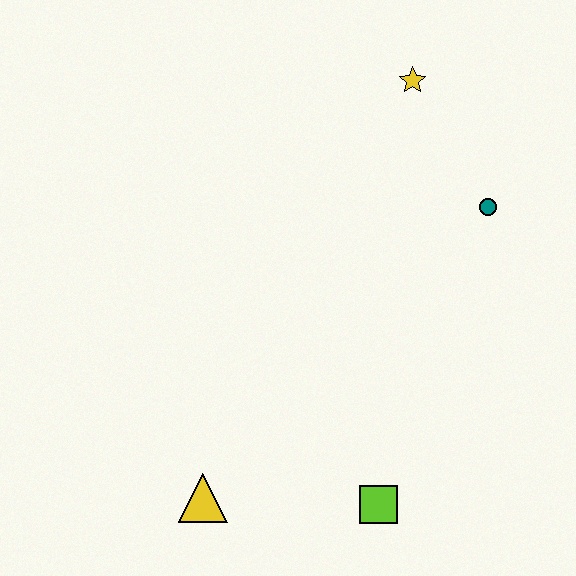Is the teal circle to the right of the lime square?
Yes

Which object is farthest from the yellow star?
The yellow triangle is farthest from the yellow star.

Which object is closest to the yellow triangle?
The lime square is closest to the yellow triangle.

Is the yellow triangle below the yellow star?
Yes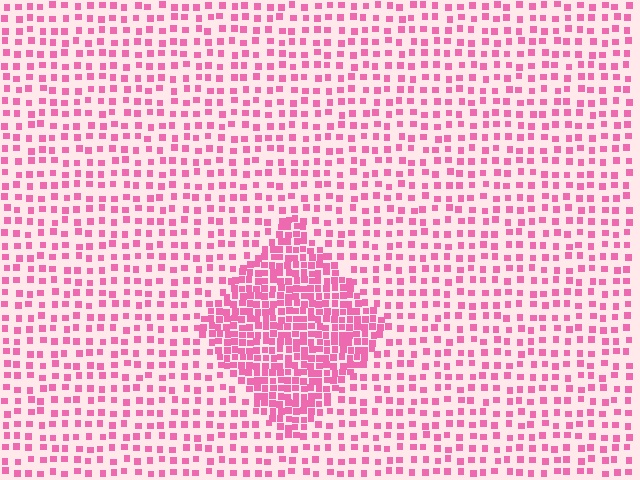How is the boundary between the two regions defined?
The boundary is defined by a change in element density (approximately 2.4x ratio). All elements are the same color, size, and shape.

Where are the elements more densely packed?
The elements are more densely packed inside the diamond boundary.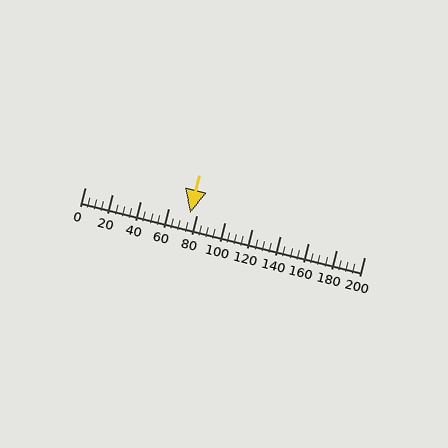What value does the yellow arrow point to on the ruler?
The yellow arrow points to approximately 75.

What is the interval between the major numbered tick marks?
The major tick marks are spaced 20 units apart.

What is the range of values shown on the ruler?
The ruler shows values from 0 to 200.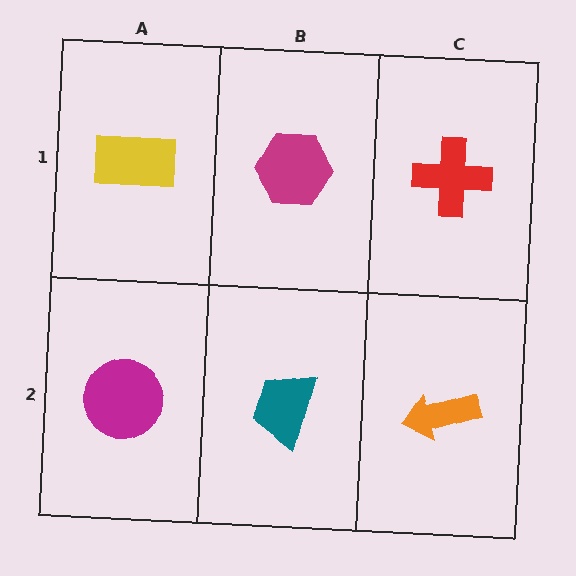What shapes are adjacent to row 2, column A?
A yellow rectangle (row 1, column A), a teal trapezoid (row 2, column B).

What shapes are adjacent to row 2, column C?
A red cross (row 1, column C), a teal trapezoid (row 2, column B).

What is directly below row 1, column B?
A teal trapezoid.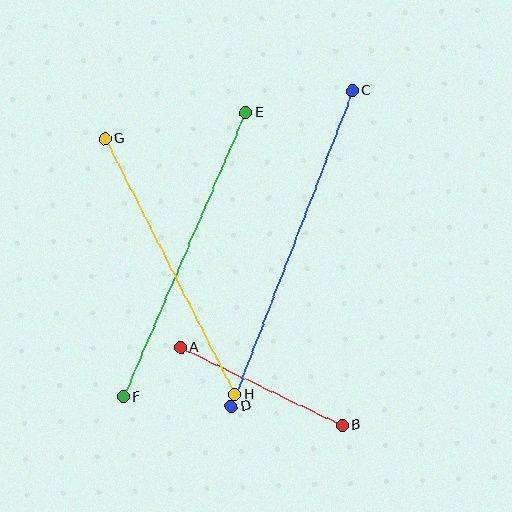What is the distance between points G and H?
The distance is approximately 287 pixels.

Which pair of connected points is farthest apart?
Points C and D are farthest apart.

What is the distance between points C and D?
The distance is approximately 338 pixels.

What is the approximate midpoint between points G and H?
The midpoint is at approximately (170, 267) pixels.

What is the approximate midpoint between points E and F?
The midpoint is at approximately (184, 255) pixels.